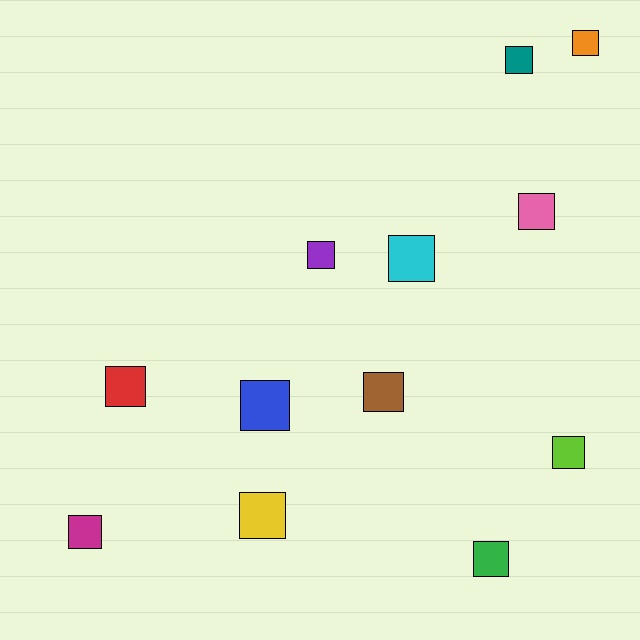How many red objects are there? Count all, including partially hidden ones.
There is 1 red object.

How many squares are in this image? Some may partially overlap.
There are 12 squares.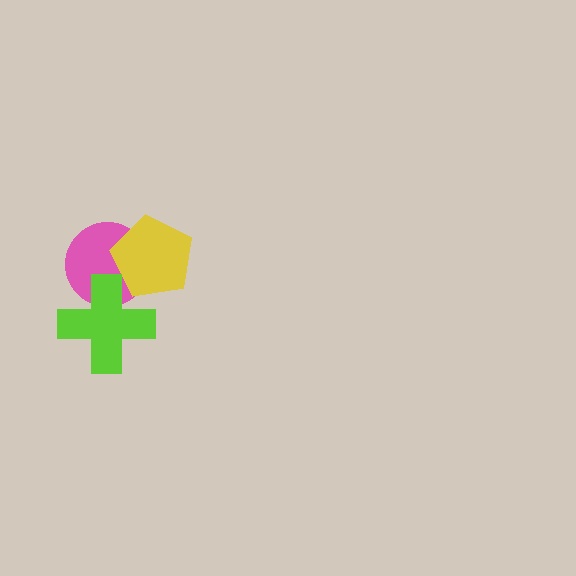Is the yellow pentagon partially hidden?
Yes, it is partially covered by another shape.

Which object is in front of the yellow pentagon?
The lime cross is in front of the yellow pentagon.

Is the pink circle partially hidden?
Yes, it is partially covered by another shape.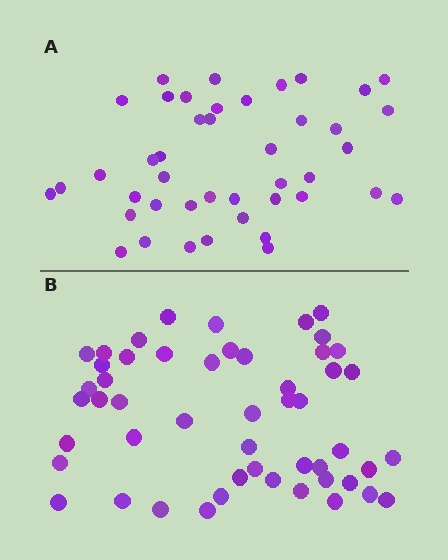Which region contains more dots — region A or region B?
Region B (the bottom region) has more dots.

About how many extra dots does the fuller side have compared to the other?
Region B has roughly 8 or so more dots than region A.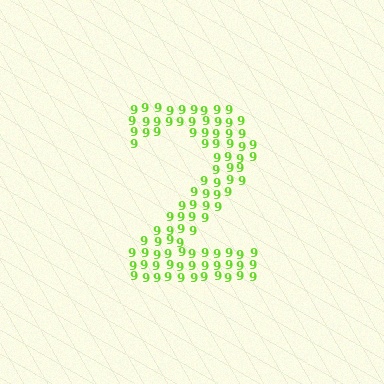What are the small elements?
The small elements are digit 9's.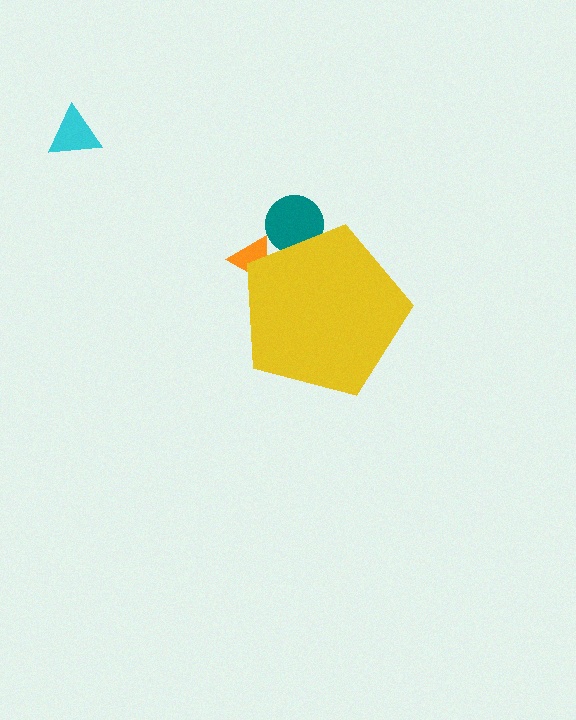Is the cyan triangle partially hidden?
No, the cyan triangle is fully visible.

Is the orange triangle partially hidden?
Yes, the orange triangle is partially hidden behind the yellow pentagon.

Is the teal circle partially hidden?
Yes, the teal circle is partially hidden behind the yellow pentagon.